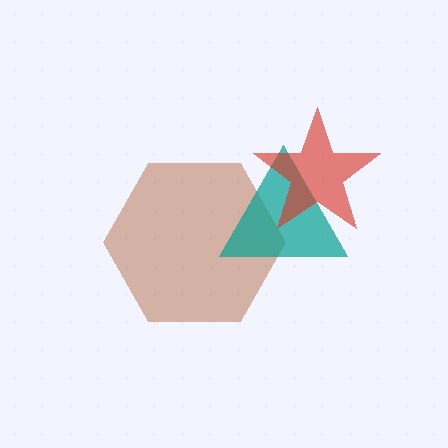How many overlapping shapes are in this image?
There are 3 overlapping shapes in the image.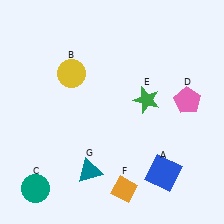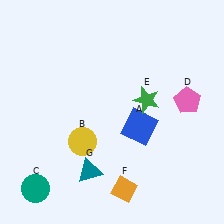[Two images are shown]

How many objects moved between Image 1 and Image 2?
2 objects moved between the two images.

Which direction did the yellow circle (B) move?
The yellow circle (B) moved down.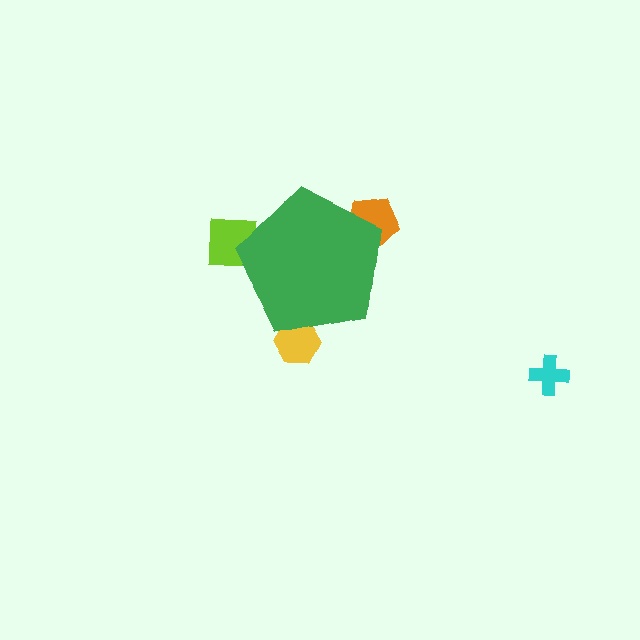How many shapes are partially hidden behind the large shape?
3 shapes are partially hidden.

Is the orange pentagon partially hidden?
Yes, the orange pentagon is partially hidden behind the green pentagon.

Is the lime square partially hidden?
Yes, the lime square is partially hidden behind the green pentagon.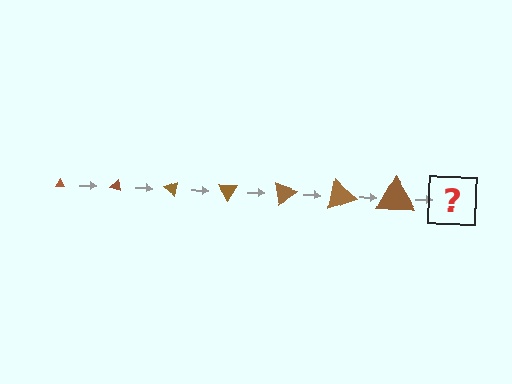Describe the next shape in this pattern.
It should be a triangle, larger than the previous one and rotated 140 degrees from the start.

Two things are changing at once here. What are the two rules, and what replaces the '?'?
The two rules are that the triangle grows larger each step and it rotates 20 degrees each step. The '?' should be a triangle, larger than the previous one and rotated 140 degrees from the start.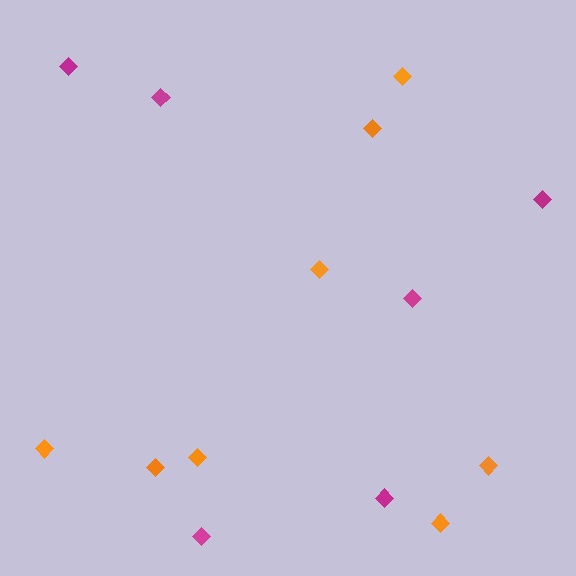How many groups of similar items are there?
There are 2 groups: one group of orange diamonds (8) and one group of magenta diamonds (6).